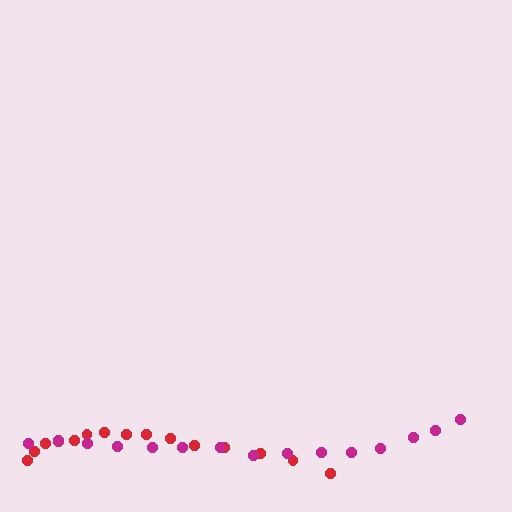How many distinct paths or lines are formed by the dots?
There are 2 distinct paths.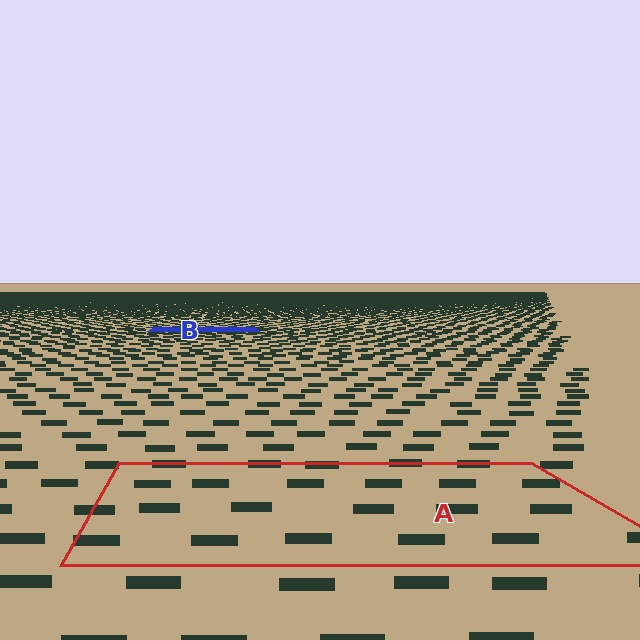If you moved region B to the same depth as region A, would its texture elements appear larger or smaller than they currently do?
They would appear larger. At a closer depth, the same texture elements are projected at a bigger on-screen size.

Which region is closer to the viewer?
Region A is closer. The texture elements there are larger and more spread out.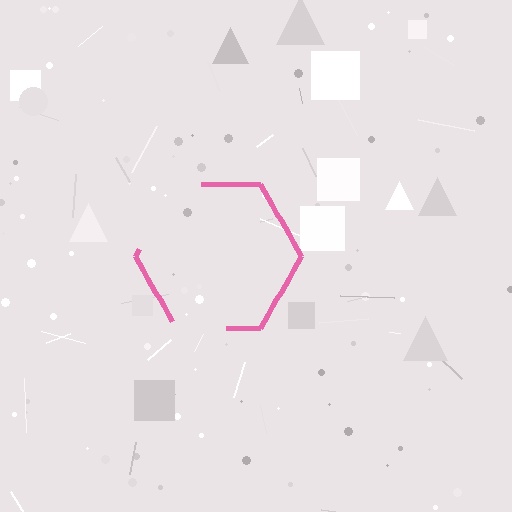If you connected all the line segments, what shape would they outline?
They would outline a hexagon.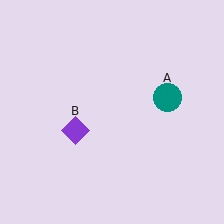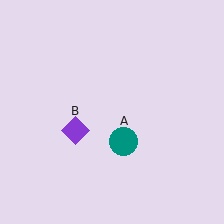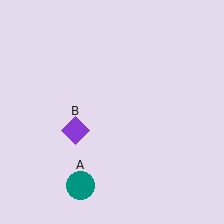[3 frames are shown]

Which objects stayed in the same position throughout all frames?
Purple diamond (object B) remained stationary.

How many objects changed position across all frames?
1 object changed position: teal circle (object A).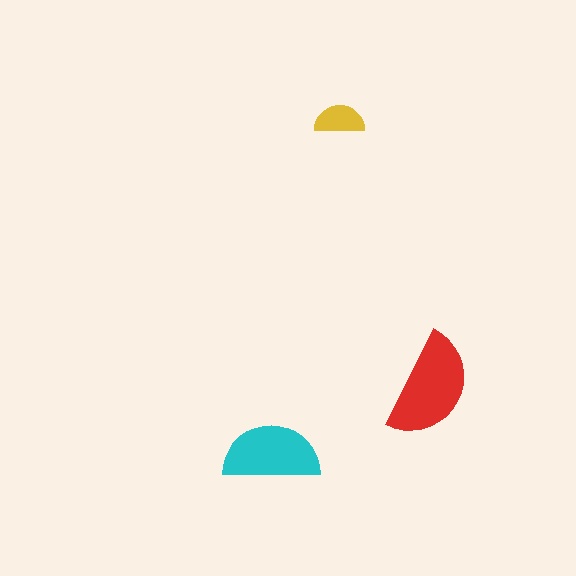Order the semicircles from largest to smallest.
the red one, the cyan one, the yellow one.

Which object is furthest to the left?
The cyan semicircle is leftmost.